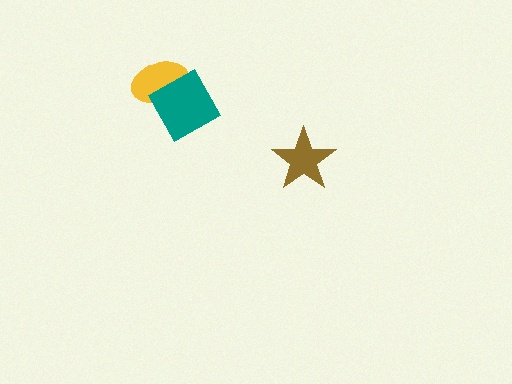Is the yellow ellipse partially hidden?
Yes, it is partially covered by another shape.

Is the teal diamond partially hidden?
No, no other shape covers it.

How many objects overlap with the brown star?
0 objects overlap with the brown star.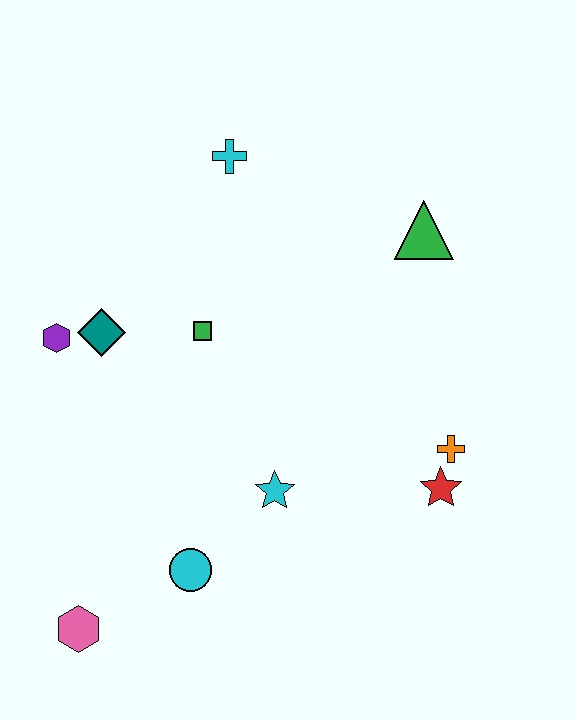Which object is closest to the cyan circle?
The cyan star is closest to the cyan circle.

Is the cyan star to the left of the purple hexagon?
No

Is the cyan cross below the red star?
No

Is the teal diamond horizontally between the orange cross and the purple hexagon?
Yes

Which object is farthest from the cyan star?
The cyan cross is farthest from the cyan star.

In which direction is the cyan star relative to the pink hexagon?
The cyan star is to the right of the pink hexagon.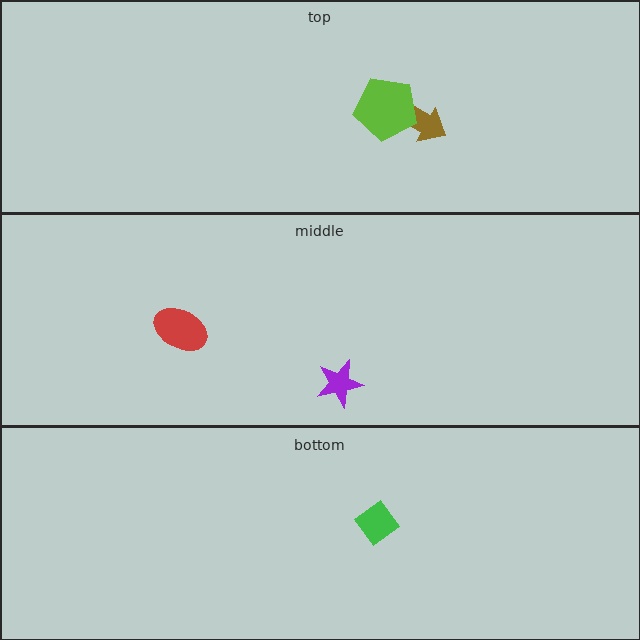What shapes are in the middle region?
The purple star, the red ellipse.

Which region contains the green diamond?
The bottom region.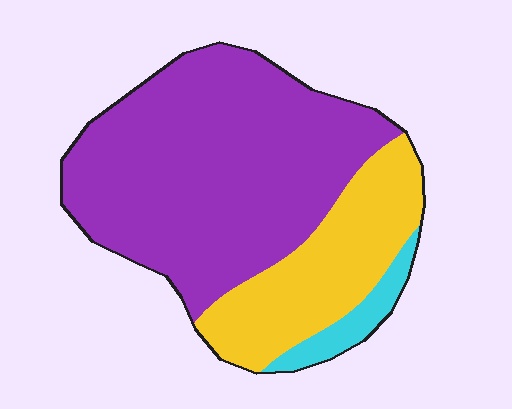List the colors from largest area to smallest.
From largest to smallest: purple, yellow, cyan.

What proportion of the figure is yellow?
Yellow takes up about one quarter (1/4) of the figure.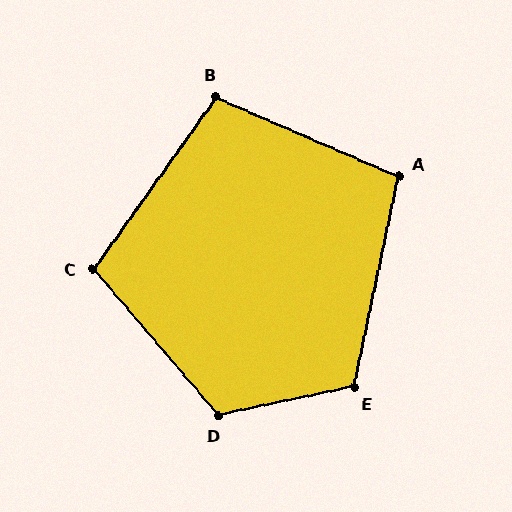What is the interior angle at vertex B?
Approximately 102 degrees (obtuse).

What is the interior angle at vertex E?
Approximately 114 degrees (obtuse).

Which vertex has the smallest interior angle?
A, at approximately 101 degrees.